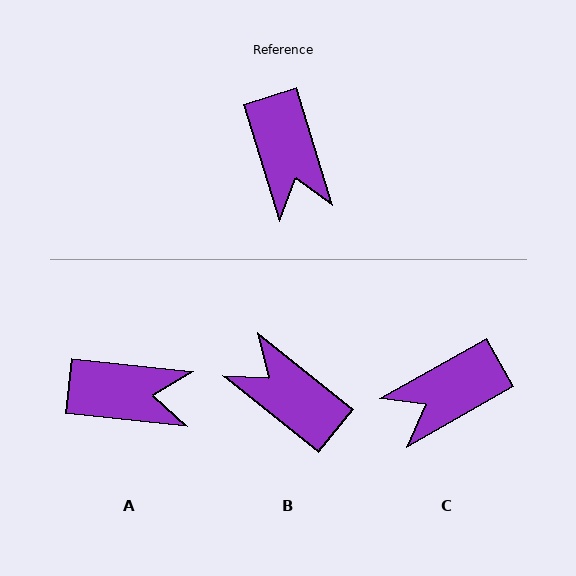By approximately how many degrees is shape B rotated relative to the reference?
Approximately 146 degrees clockwise.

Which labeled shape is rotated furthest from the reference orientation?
B, about 146 degrees away.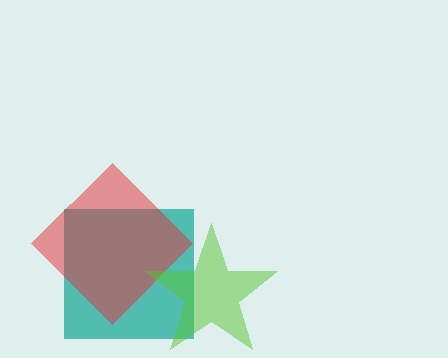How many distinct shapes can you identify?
There are 3 distinct shapes: a teal square, a red diamond, a lime star.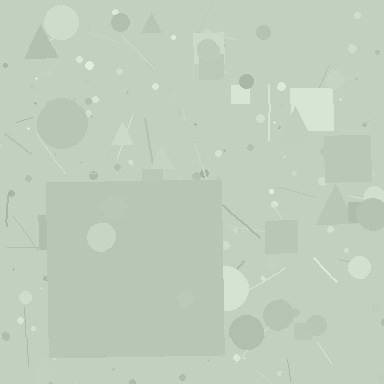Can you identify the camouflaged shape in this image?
The camouflaged shape is a square.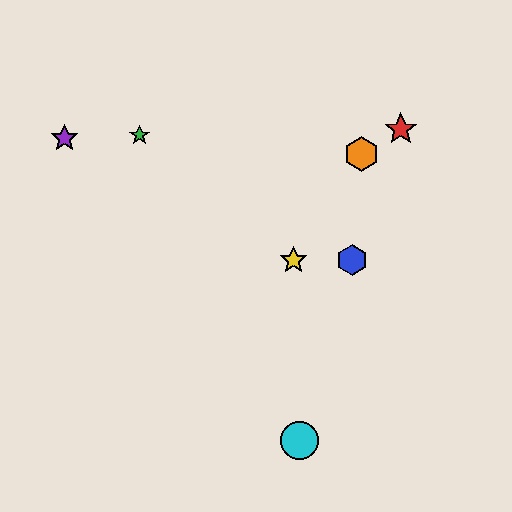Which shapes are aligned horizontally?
The blue hexagon, the yellow star are aligned horizontally.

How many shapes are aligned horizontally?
2 shapes (the blue hexagon, the yellow star) are aligned horizontally.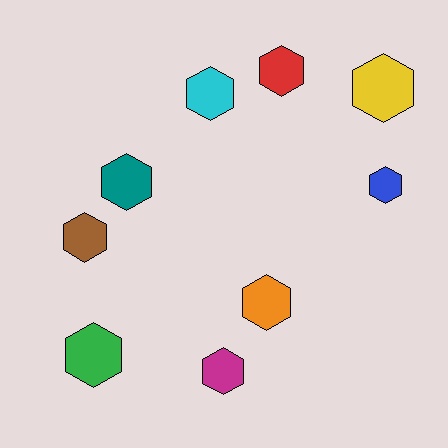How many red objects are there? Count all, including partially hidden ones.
There is 1 red object.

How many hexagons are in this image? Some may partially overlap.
There are 9 hexagons.